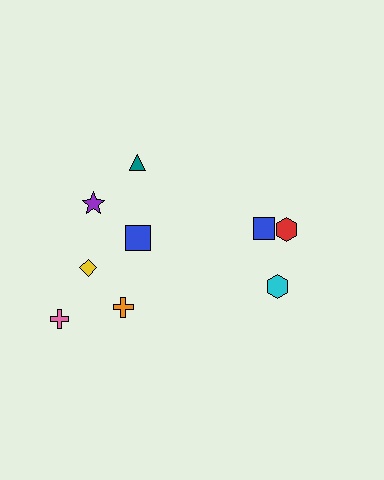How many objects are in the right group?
There are 3 objects.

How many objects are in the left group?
There are 6 objects.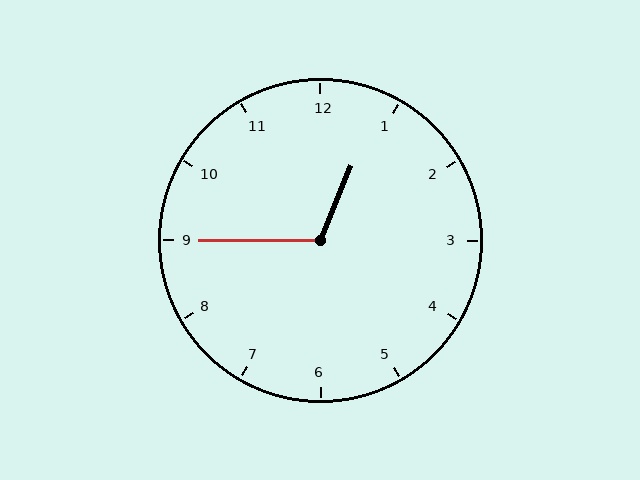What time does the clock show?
12:45.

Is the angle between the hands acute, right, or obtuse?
It is obtuse.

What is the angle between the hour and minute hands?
Approximately 112 degrees.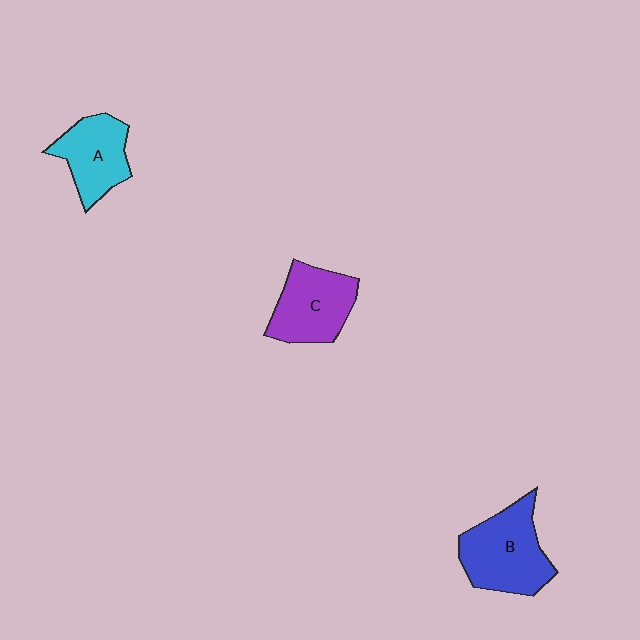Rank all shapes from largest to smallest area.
From largest to smallest: B (blue), C (purple), A (cyan).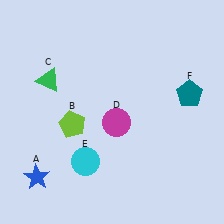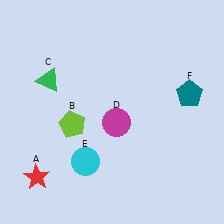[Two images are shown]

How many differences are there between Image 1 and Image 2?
There is 1 difference between the two images.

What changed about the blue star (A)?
In Image 1, A is blue. In Image 2, it changed to red.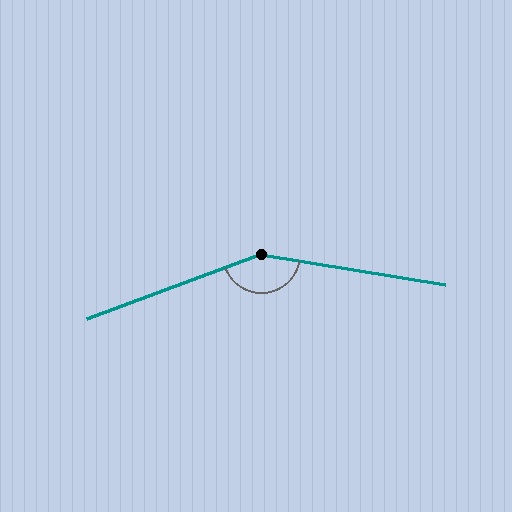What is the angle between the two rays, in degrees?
Approximately 150 degrees.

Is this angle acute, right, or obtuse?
It is obtuse.